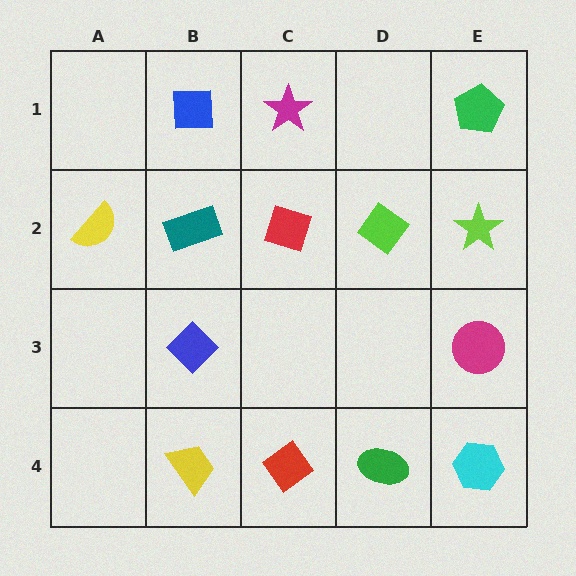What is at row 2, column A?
A yellow semicircle.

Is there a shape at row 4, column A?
No, that cell is empty.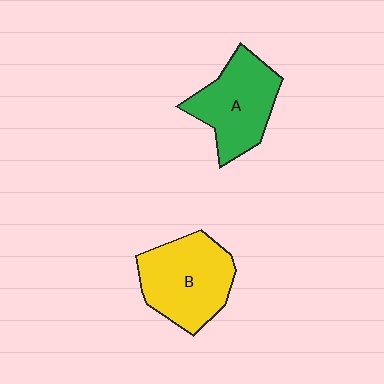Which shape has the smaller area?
Shape A (green).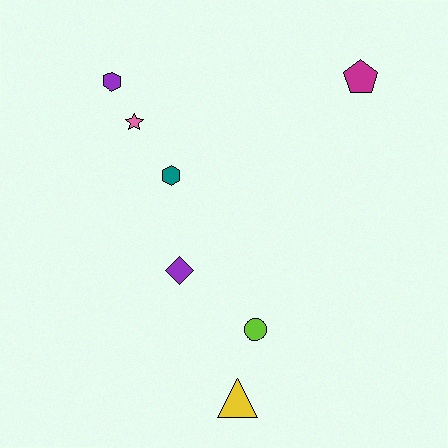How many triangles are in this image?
There is 1 triangle.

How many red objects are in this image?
There are no red objects.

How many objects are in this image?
There are 7 objects.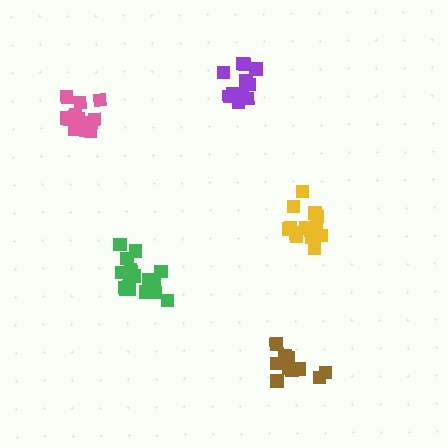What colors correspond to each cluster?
The clusters are colored: brown, pink, yellow, green, purple.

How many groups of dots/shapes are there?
There are 5 groups.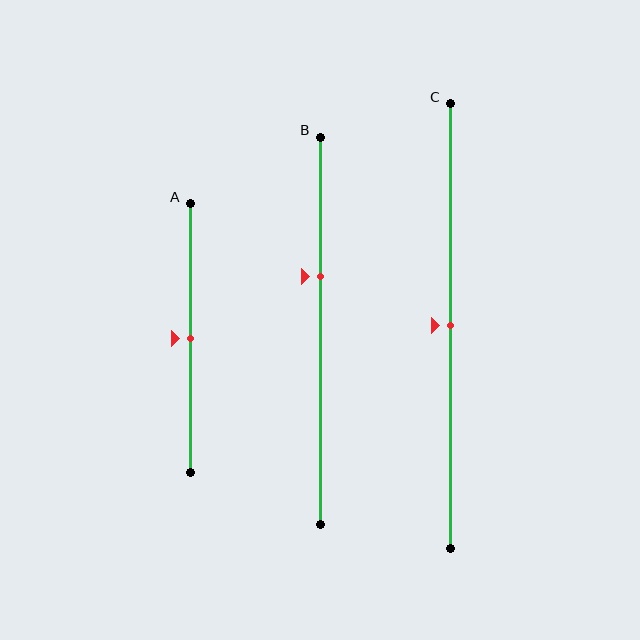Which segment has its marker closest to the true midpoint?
Segment A has its marker closest to the true midpoint.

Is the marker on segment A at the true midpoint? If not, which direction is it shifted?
Yes, the marker on segment A is at the true midpoint.